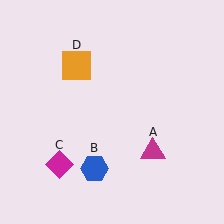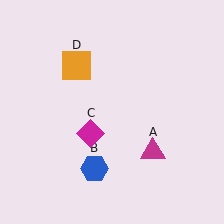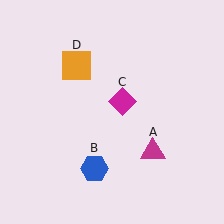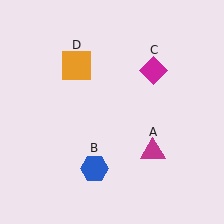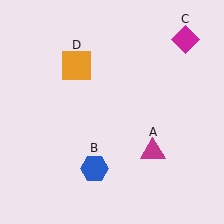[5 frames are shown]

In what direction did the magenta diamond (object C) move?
The magenta diamond (object C) moved up and to the right.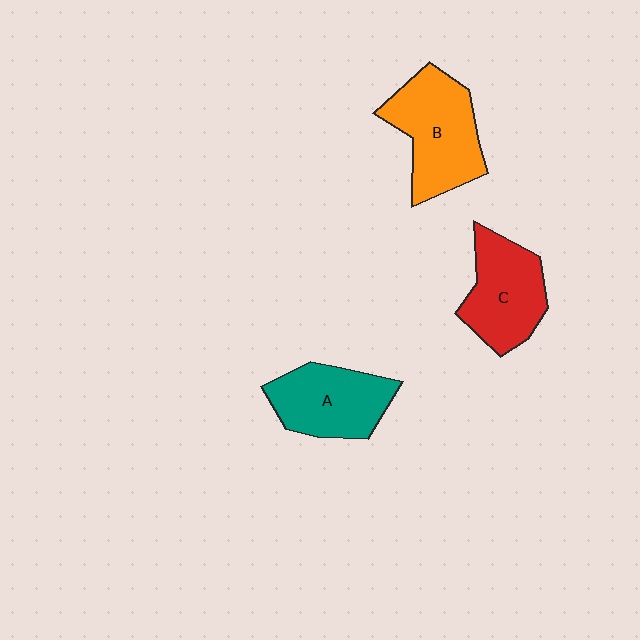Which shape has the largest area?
Shape B (orange).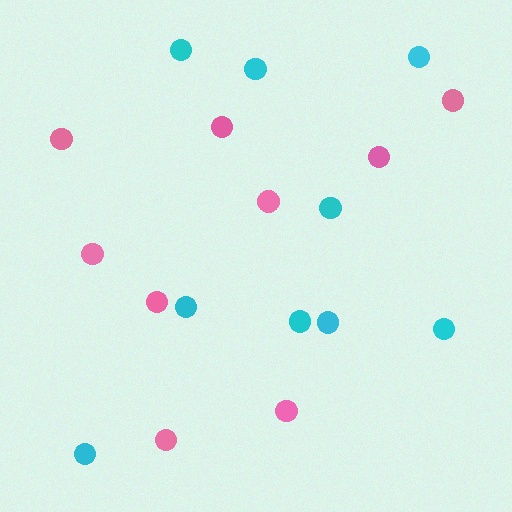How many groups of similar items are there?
There are 2 groups: one group of cyan circles (9) and one group of pink circles (9).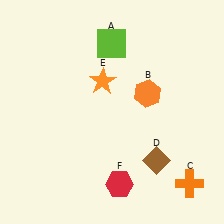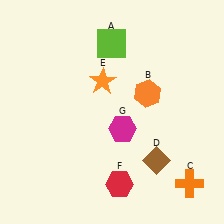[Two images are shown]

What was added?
A magenta hexagon (G) was added in Image 2.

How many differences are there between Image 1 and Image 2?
There is 1 difference between the two images.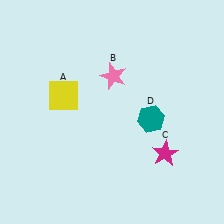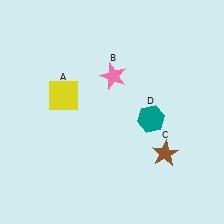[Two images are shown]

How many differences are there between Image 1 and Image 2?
There is 1 difference between the two images.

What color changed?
The star (C) changed from magenta in Image 1 to brown in Image 2.